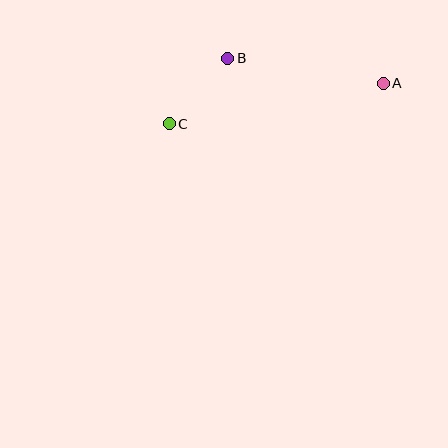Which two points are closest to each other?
Points B and C are closest to each other.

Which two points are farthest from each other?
Points A and C are farthest from each other.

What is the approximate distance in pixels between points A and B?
The distance between A and B is approximately 157 pixels.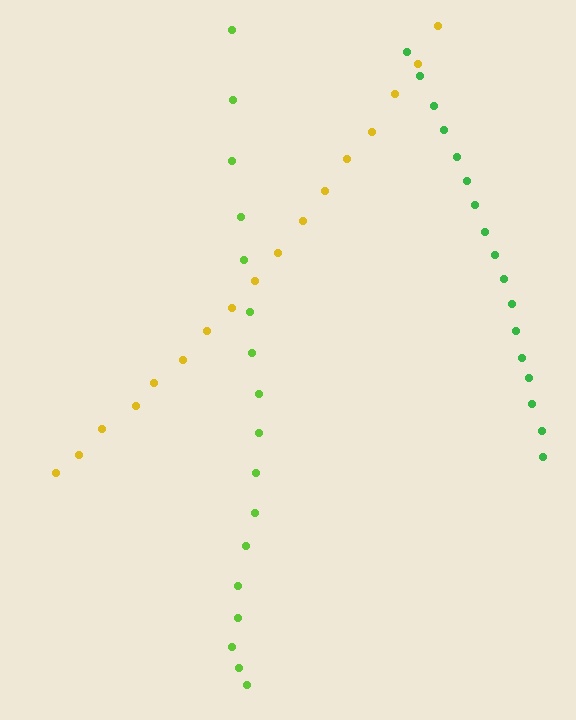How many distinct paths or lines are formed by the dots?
There are 3 distinct paths.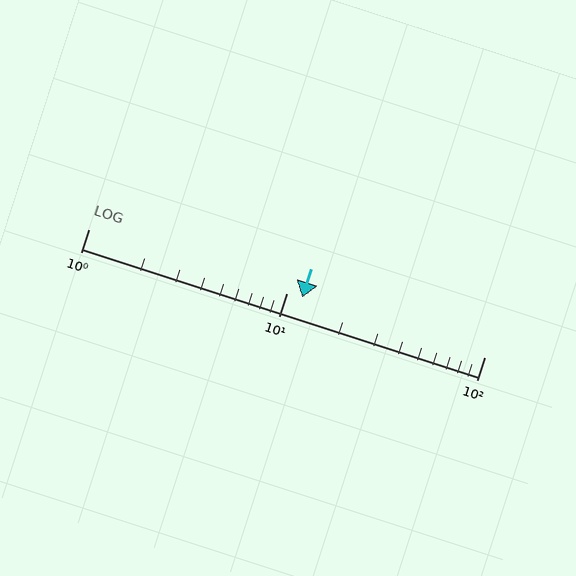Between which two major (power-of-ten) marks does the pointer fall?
The pointer is between 10 and 100.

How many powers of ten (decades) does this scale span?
The scale spans 2 decades, from 1 to 100.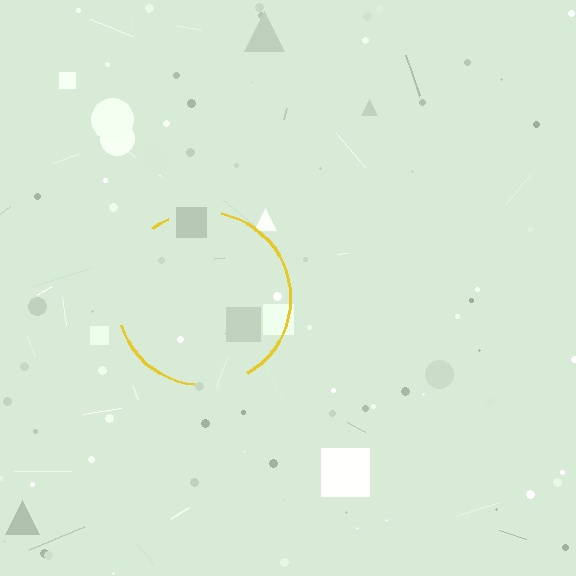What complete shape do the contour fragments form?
The contour fragments form a circle.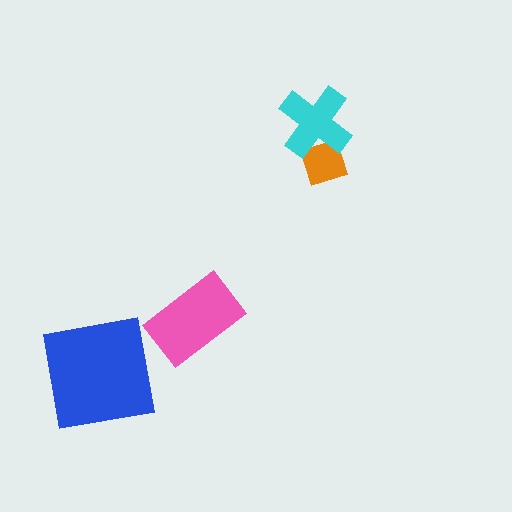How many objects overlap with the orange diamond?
1 object overlaps with the orange diamond.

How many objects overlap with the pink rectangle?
0 objects overlap with the pink rectangle.